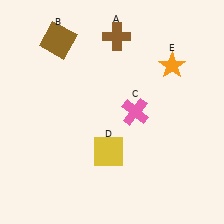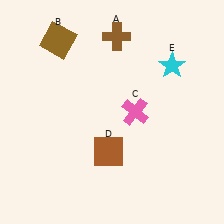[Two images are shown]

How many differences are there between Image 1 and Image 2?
There are 2 differences between the two images.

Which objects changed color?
D changed from yellow to brown. E changed from orange to cyan.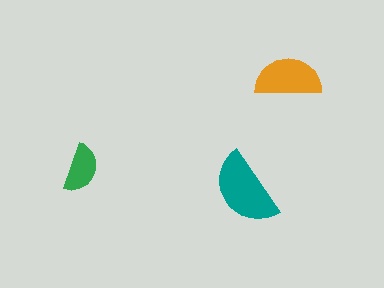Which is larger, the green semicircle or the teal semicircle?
The teal one.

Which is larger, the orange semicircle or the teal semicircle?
The teal one.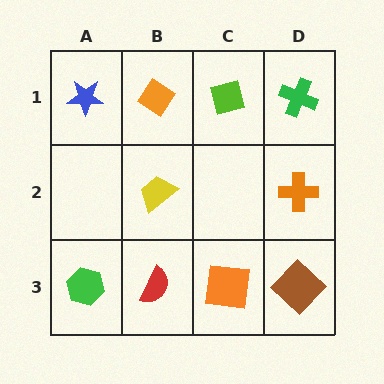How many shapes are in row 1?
4 shapes.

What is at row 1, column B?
An orange diamond.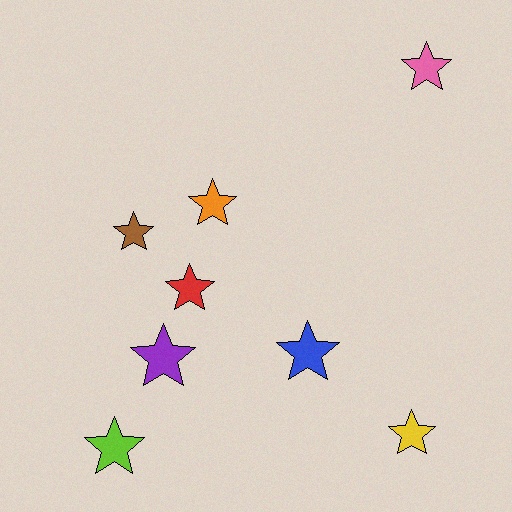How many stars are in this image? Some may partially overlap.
There are 8 stars.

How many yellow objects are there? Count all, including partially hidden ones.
There is 1 yellow object.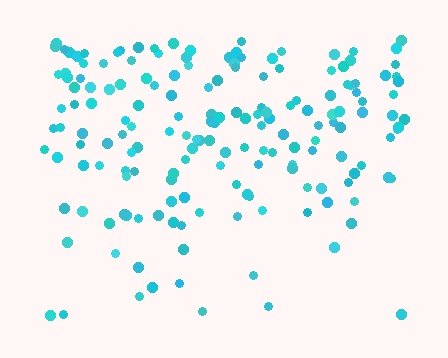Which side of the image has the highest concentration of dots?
The top.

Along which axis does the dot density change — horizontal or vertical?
Vertical.